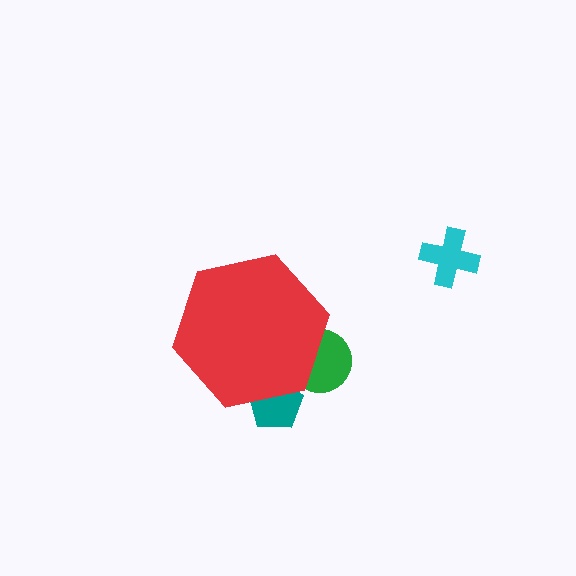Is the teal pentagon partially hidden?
Yes, the teal pentagon is partially hidden behind the red hexagon.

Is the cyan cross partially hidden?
No, the cyan cross is fully visible.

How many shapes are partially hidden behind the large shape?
2 shapes are partially hidden.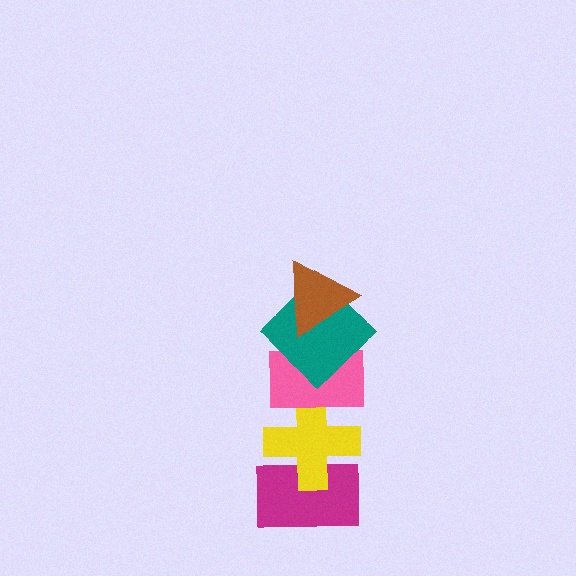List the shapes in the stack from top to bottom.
From top to bottom: the brown triangle, the teal diamond, the pink rectangle, the yellow cross, the magenta rectangle.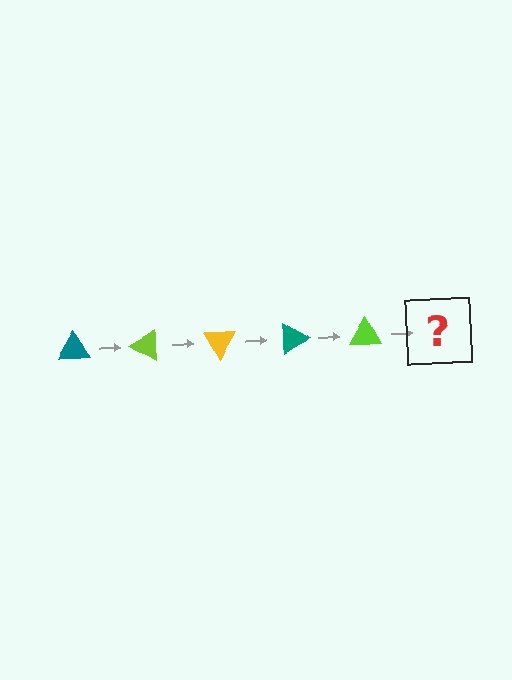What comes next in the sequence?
The next element should be a yellow triangle, rotated 150 degrees from the start.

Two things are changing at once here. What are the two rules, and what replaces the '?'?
The two rules are that it rotates 30 degrees each step and the color cycles through teal, lime, and yellow. The '?' should be a yellow triangle, rotated 150 degrees from the start.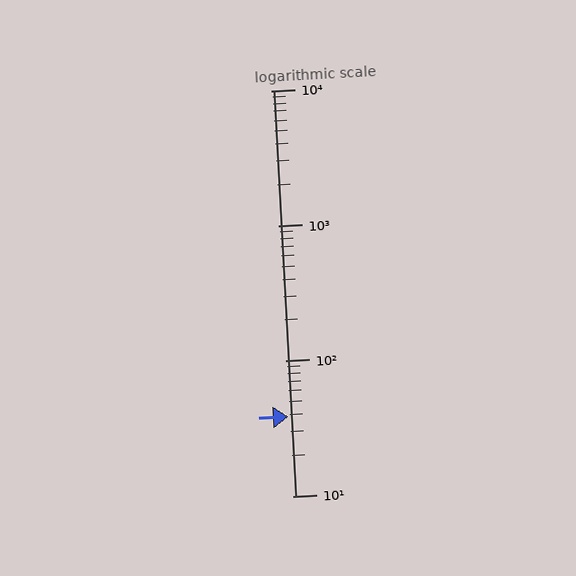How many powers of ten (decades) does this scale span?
The scale spans 3 decades, from 10 to 10000.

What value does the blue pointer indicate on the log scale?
The pointer indicates approximately 39.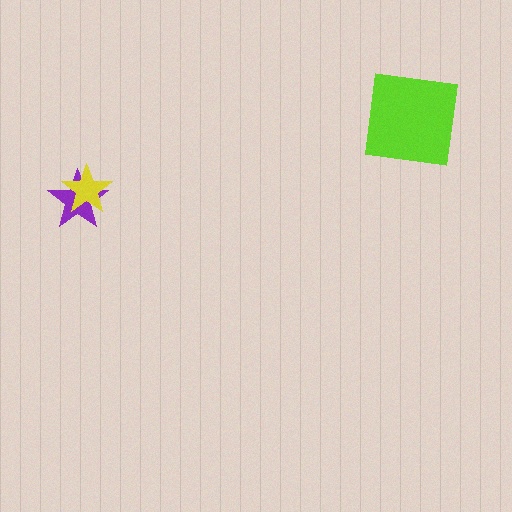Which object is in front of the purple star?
The yellow star is in front of the purple star.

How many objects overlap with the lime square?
0 objects overlap with the lime square.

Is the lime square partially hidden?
No, no other shape covers it.